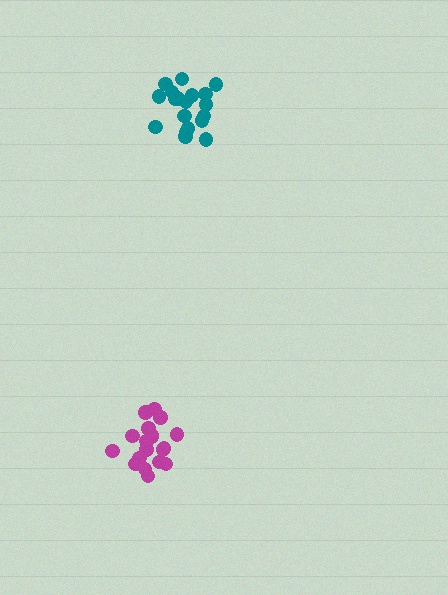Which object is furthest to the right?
The teal cluster is rightmost.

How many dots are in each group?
Group 1: 20 dots, Group 2: 21 dots (41 total).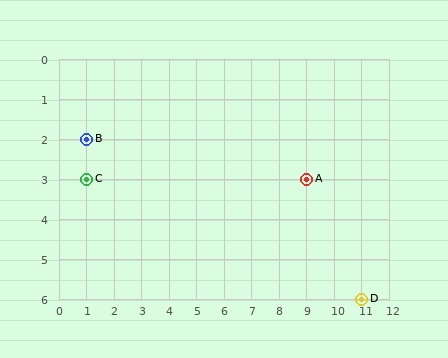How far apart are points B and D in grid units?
Points B and D are 10 columns and 4 rows apart (about 10.8 grid units diagonally).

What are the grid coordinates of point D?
Point D is at grid coordinates (11, 6).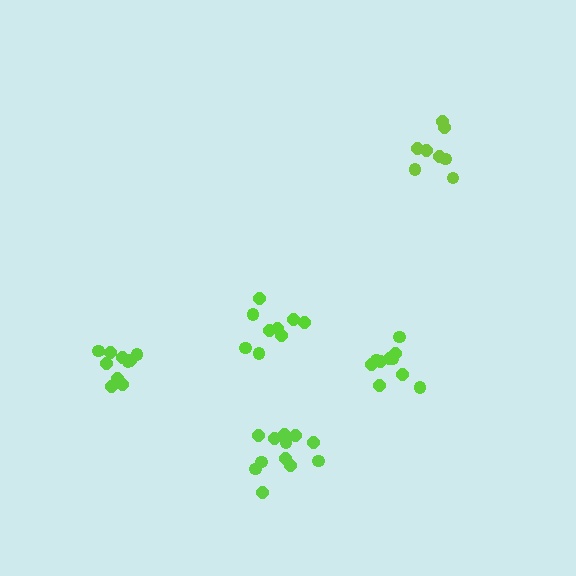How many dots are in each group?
Group 1: 8 dots, Group 2: 12 dots, Group 3: 10 dots, Group 4: 9 dots, Group 5: 10 dots (49 total).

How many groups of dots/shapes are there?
There are 5 groups.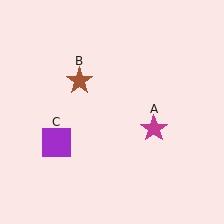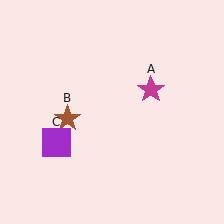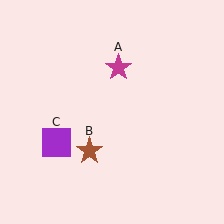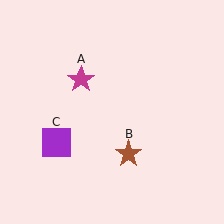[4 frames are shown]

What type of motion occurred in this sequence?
The magenta star (object A), brown star (object B) rotated counterclockwise around the center of the scene.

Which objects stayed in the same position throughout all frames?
Purple square (object C) remained stationary.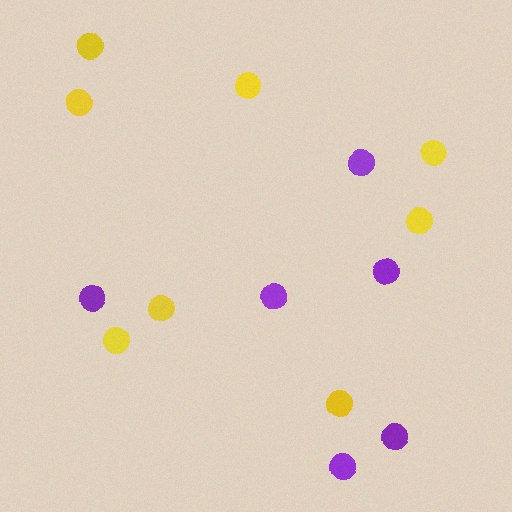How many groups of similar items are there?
There are 2 groups: one group of yellow circles (8) and one group of purple circles (6).